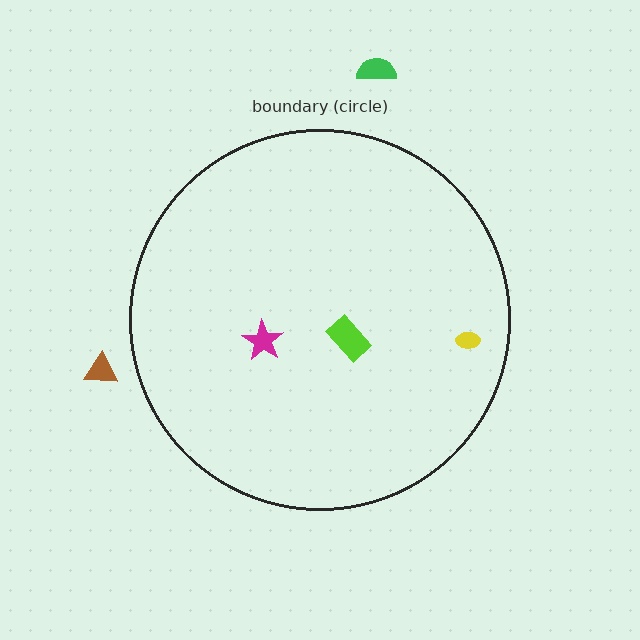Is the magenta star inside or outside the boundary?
Inside.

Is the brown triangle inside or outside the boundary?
Outside.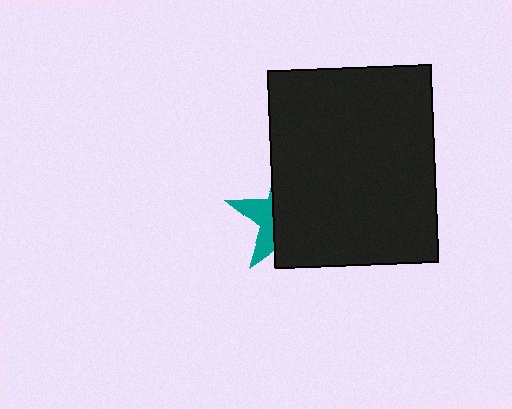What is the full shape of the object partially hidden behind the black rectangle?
The partially hidden object is a teal star.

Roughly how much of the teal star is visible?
A small part of it is visible (roughly 31%).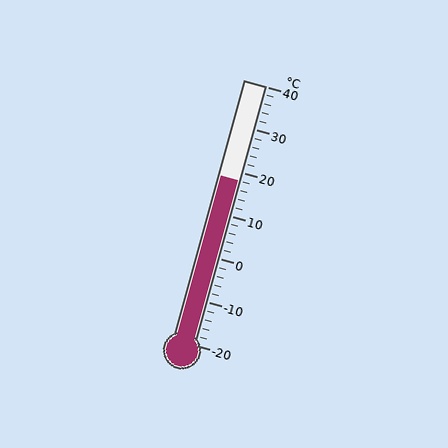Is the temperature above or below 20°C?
The temperature is below 20°C.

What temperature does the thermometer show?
The thermometer shows approximately 18°C.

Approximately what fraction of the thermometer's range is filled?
The thermometer is filled to approximately 65% of its range.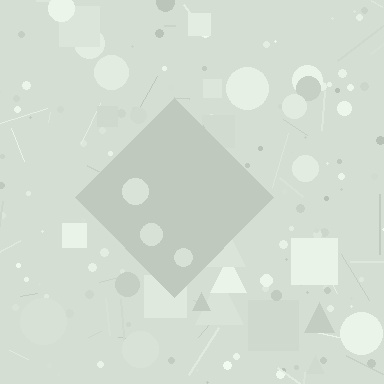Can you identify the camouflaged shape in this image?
The camouflaged shape is a diamond.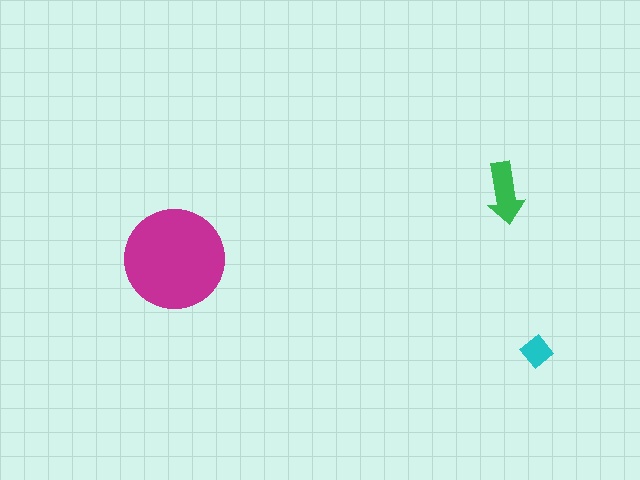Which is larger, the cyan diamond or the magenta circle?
The magenta circle.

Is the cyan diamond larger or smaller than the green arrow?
Smaller.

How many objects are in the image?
There are 3 objects in the image.